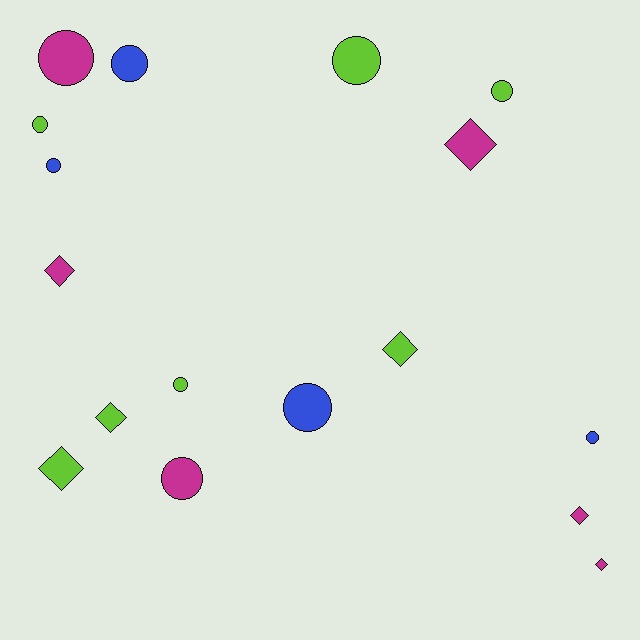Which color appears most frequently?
Lime, with 7 objects.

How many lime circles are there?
There are 4 lime circles.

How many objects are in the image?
There are 17 objects.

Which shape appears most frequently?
Circle, with 10 objects.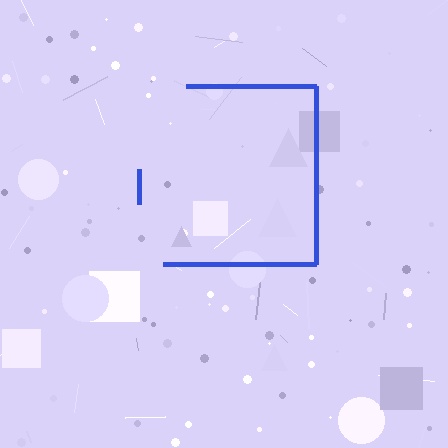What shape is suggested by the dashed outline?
The dashed outline suggests a square.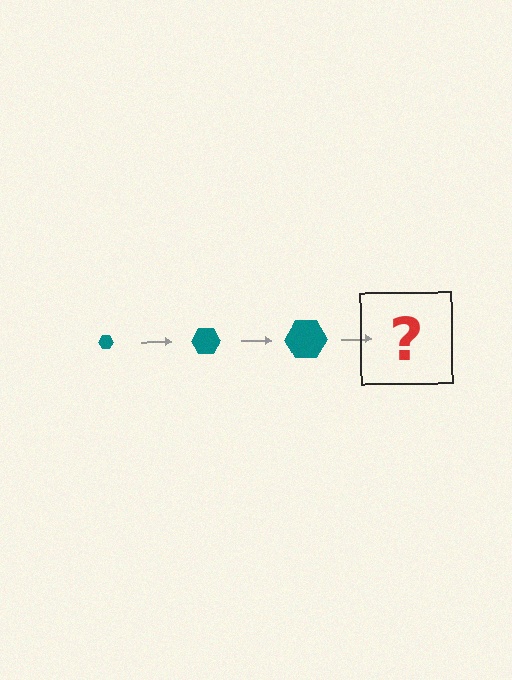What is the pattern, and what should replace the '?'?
The pattern is that the hexagon gets progressively larger each step. The '?' should be a teal hexagon, larger than the previous one.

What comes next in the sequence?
The next element should be a teal hexagon, larger than the previous one.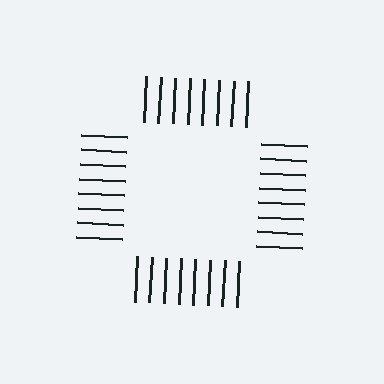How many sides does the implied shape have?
4 sides — the line-ends trace a square.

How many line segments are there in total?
32 — 8 along each of the 4 edges.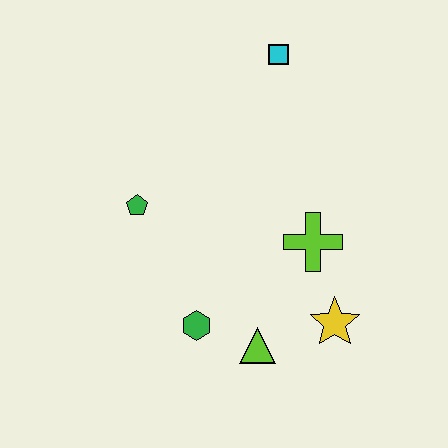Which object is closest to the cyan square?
The lime cross is closest to the cyan square.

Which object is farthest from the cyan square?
The lime triangle is farthest from the cyan square.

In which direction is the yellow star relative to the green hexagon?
The yellow star is to the right of the green hexagon.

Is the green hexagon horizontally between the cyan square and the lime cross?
No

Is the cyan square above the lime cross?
Yes